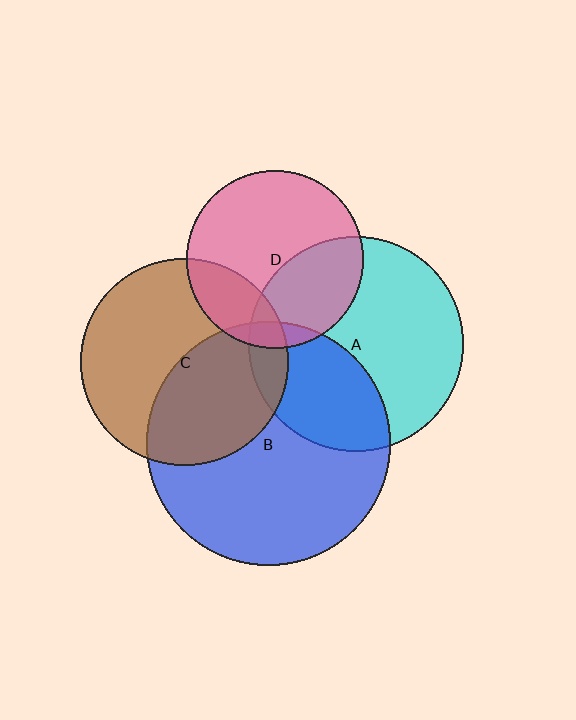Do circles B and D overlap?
Yes.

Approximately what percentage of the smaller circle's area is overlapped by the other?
Approximately 5%.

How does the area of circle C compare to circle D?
Approximately 1.4 times.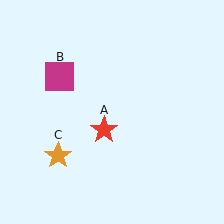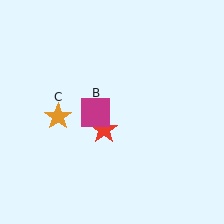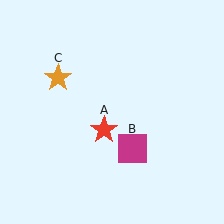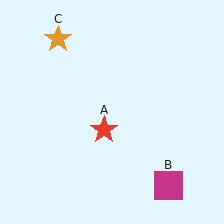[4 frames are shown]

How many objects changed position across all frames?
2 objects changed position: magenta square (object B), orange star (object C).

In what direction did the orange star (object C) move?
The orange star (object C) moved up.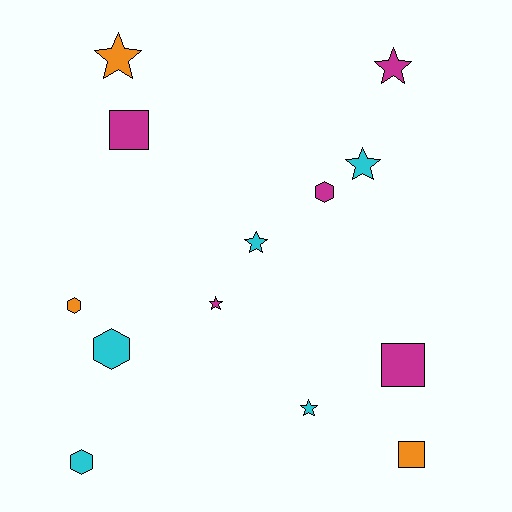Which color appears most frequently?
Cyan, with 5 objects.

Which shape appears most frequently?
Star, with 6 objects.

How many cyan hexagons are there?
There are 2 cyan hexagons.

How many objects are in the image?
There are 13 objects.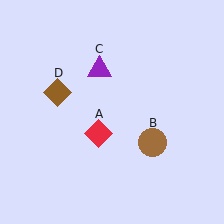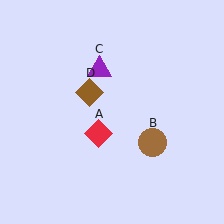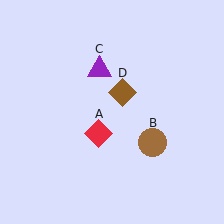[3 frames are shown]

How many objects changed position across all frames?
1 object changed position: brown diamond (object D).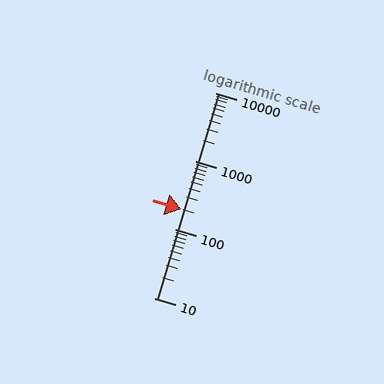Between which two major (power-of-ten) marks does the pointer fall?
The pointer is between 100 and 1000.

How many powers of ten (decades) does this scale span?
The scale spans 3 decades, from 10 to 10000.